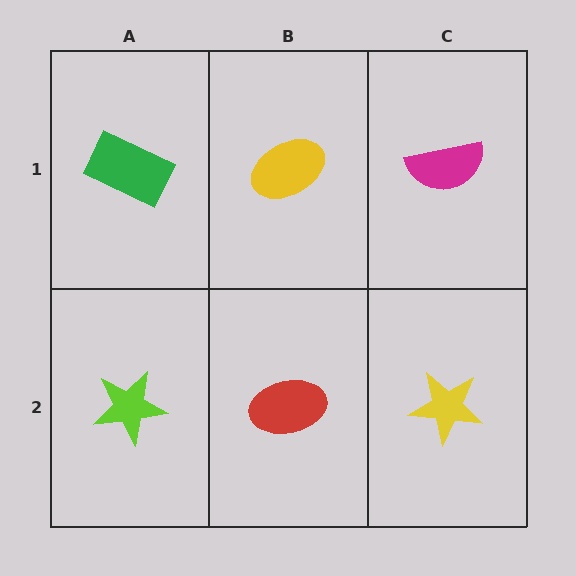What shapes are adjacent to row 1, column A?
A lime star (row 2, column A), a yellow ellipse (row 1, column B).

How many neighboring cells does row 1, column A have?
2.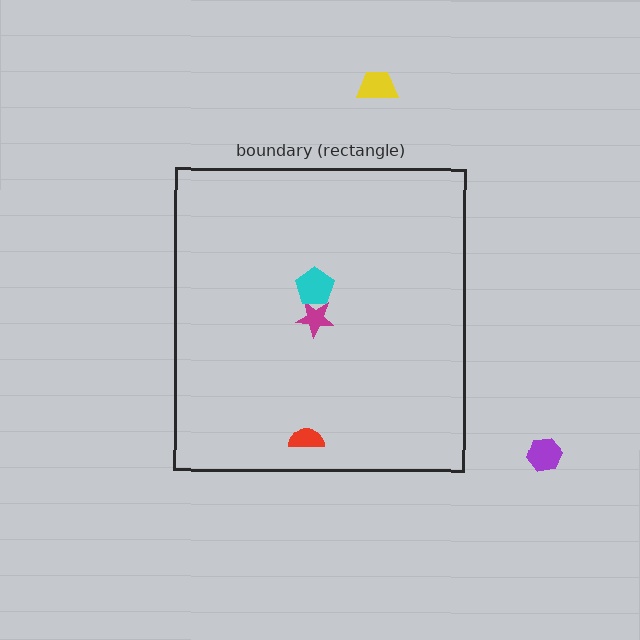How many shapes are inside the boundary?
3 inside, 2 outside.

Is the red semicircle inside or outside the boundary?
Inside.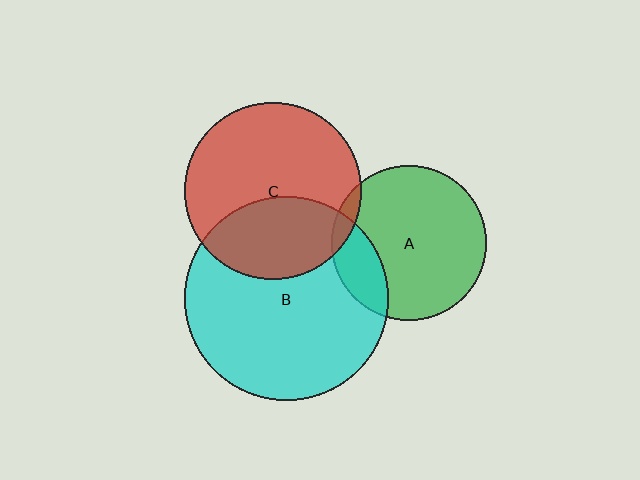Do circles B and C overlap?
Yes.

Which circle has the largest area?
Circle B (cyan).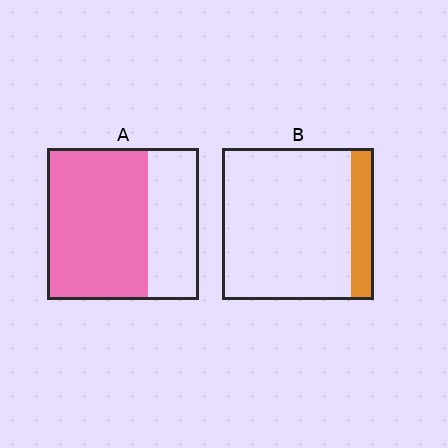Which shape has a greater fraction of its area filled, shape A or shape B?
Shape A.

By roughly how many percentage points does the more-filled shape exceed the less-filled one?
By roughly 50 percentage points (A over B).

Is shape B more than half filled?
No.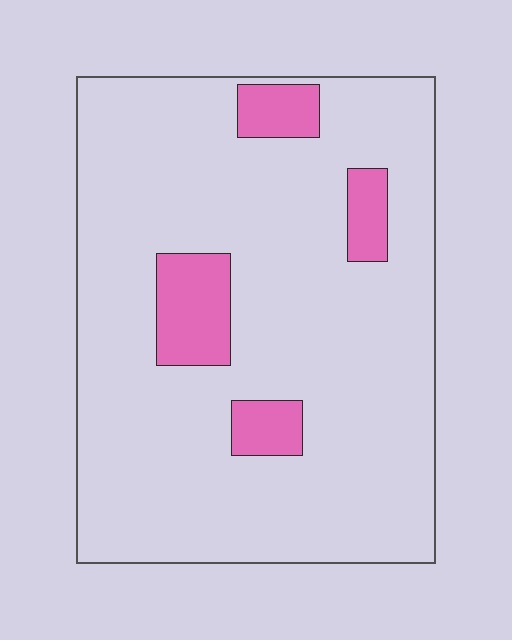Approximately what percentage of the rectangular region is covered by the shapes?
Approximately 10%.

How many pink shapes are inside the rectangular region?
4.